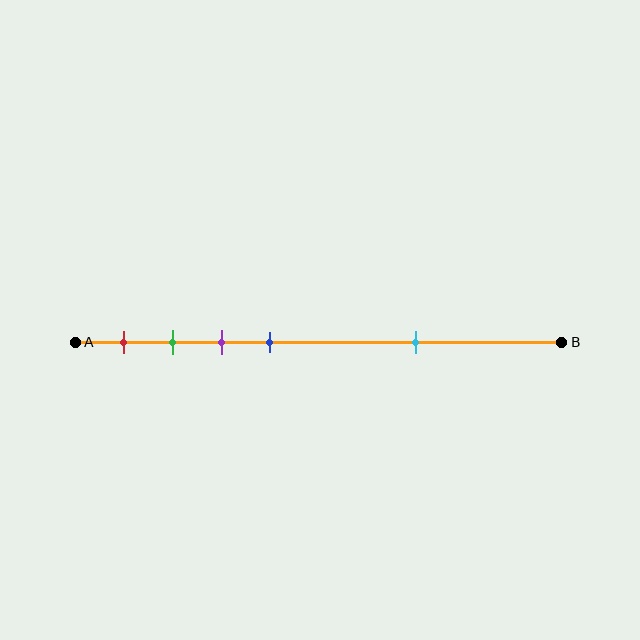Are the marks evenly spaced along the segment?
No, the marks are not evenly spaced.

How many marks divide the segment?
There are 5 marks dividing the segment.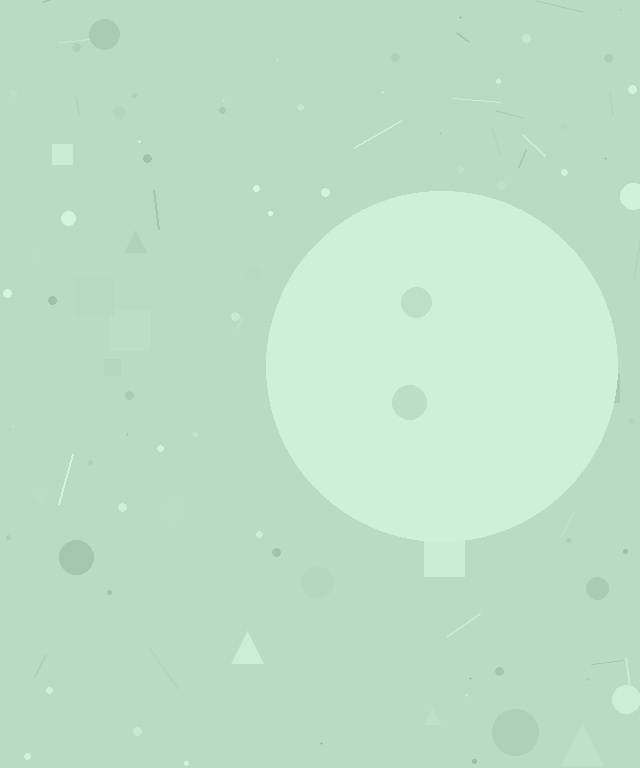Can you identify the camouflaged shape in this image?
The camouflaged shape is a circle.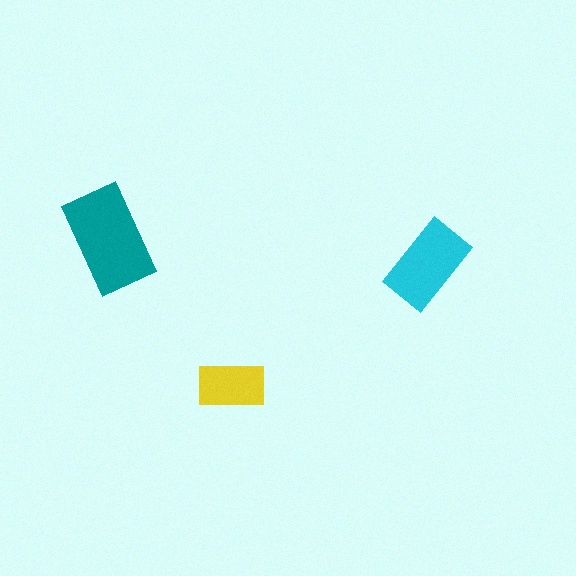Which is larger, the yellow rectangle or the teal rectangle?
The teal one.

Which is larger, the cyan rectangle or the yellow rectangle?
The cyan one.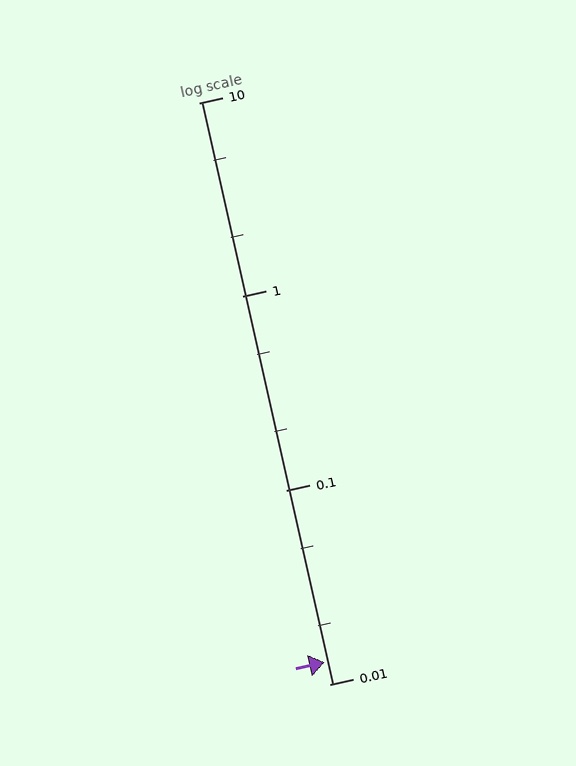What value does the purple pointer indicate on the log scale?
The pointer indicates approximately 0.013.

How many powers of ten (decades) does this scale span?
The scale spans 3 decades, from 0.01 to 10.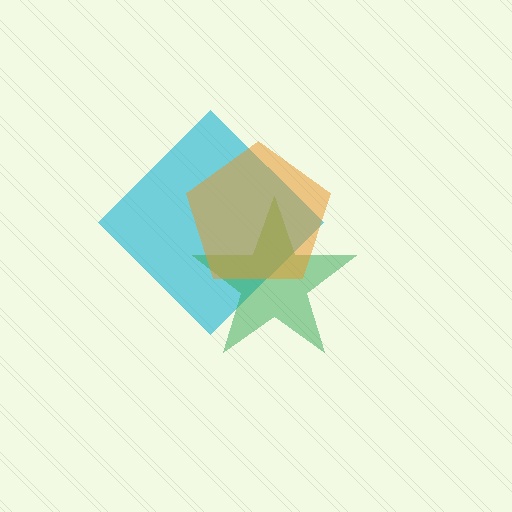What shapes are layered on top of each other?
The layered shapes are: a cyan diamond, a green star, an orange pentagon.